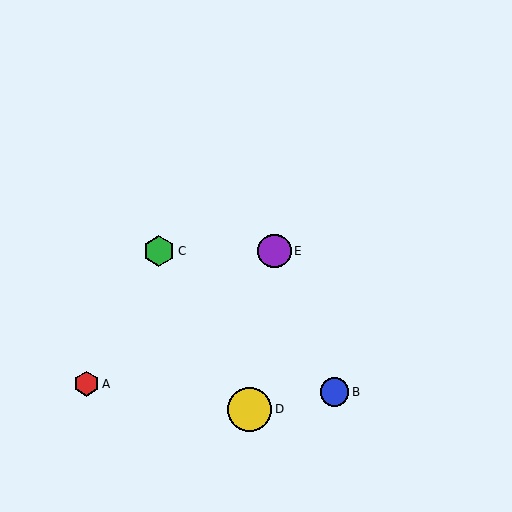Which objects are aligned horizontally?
Objects C, E are aligned horizontally.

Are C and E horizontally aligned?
Yes, both are at y≈251.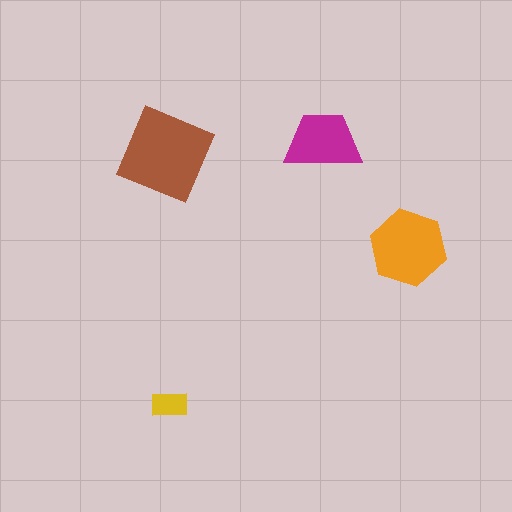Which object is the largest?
The brown square.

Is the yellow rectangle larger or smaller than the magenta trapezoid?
Smaller.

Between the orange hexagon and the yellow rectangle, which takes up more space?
The orange hexagon.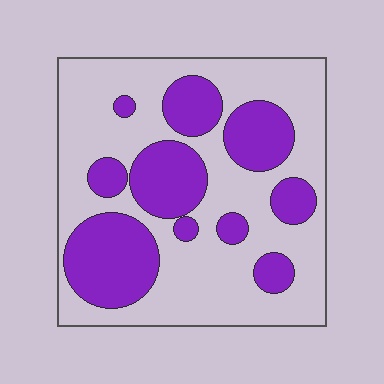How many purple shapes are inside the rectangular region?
10.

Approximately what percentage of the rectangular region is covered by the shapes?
Approximately 35%.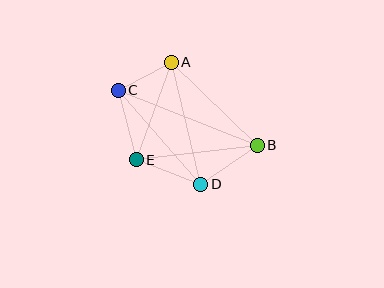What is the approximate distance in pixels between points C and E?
The distance between C and E is approximately 72 pixels.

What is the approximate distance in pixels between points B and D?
The distance between B and D is approximately 69 pixels.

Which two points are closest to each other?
Points A and C are closest to each other.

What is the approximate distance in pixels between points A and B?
The distance between A and B is approximately 120 pixels.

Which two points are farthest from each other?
Points B and C are farthest from each other.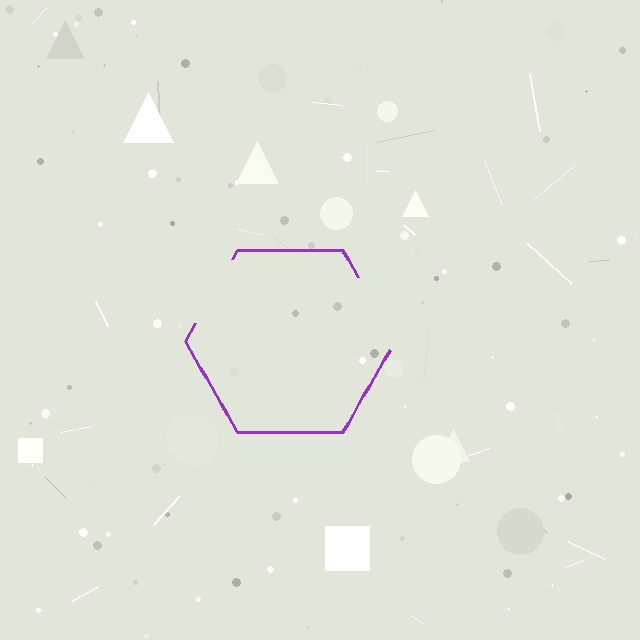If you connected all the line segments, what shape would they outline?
They would outline a hexagon.